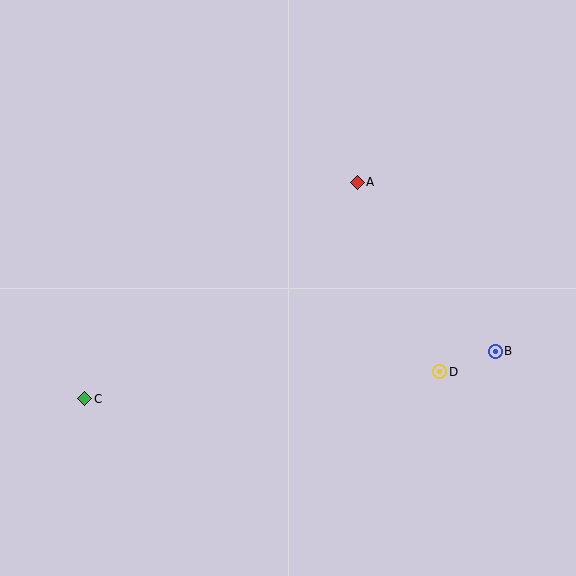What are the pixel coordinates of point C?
Point C is at (85, 399).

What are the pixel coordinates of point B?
Point B is at (495, 351).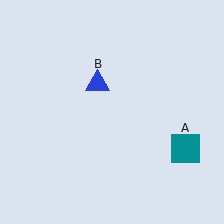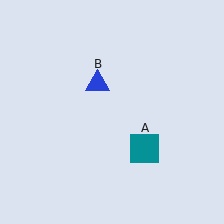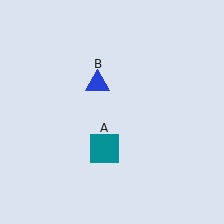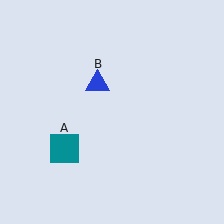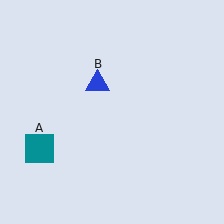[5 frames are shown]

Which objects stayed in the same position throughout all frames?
Blue triangle (object B) remained stationary.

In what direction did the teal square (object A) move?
The teal square (object A) moved left.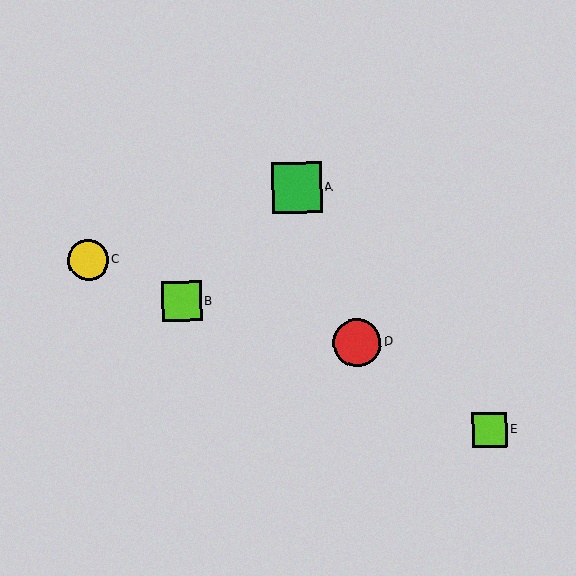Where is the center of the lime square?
The center of the lime square is at (489, 430).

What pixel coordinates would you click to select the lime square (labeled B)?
Click at (182, 301) to select the lime square B.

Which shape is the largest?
The green square (labeled A) is the largest.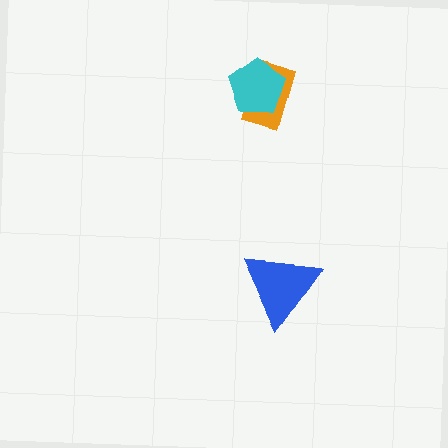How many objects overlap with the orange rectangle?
1 object overlaps with the orange rectangle.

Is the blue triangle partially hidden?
No, no other shape covers it.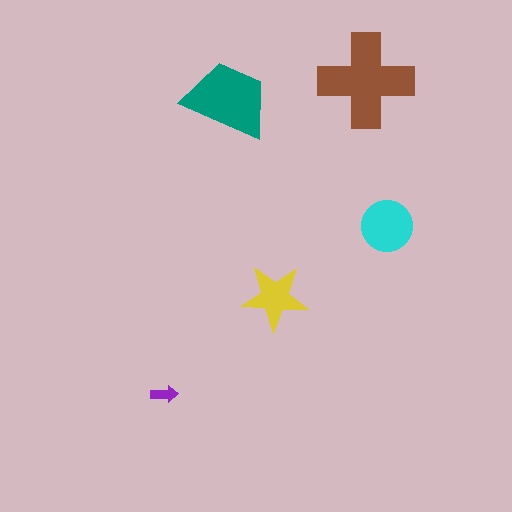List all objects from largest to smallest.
The brown cross, the teal trapezoid, the cyan circle, the yellow star, the purple arrow.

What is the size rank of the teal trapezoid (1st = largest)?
2nd.